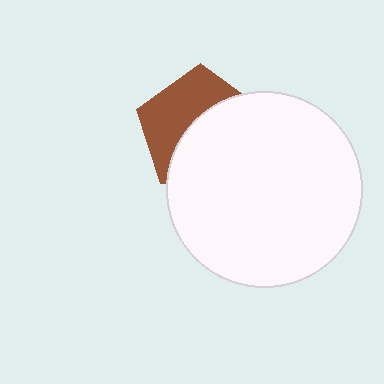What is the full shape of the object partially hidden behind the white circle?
The partially hidden object is a brown pentagon.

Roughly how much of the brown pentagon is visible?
A small part of it is visible (roughly 45%).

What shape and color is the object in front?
The object in front is a white circle.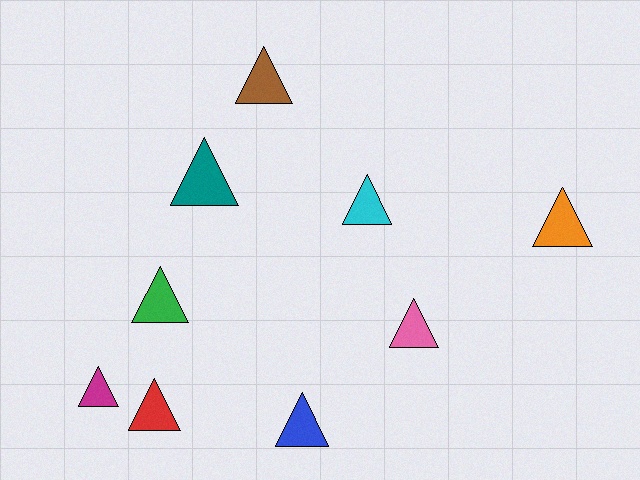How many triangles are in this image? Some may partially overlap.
There are 9 triangles.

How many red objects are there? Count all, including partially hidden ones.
There is 1 red object.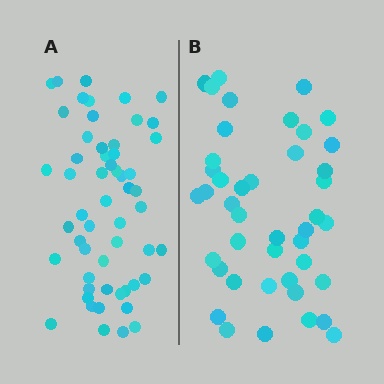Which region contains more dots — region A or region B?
Region A (the left region) has more dots.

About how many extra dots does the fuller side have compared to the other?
Region A has roughly 12 or so more dots than region B.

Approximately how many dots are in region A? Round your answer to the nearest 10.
About 60 dots. (The exact count is 55, which rounds to 60.)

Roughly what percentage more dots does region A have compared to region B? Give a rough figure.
About 30% more.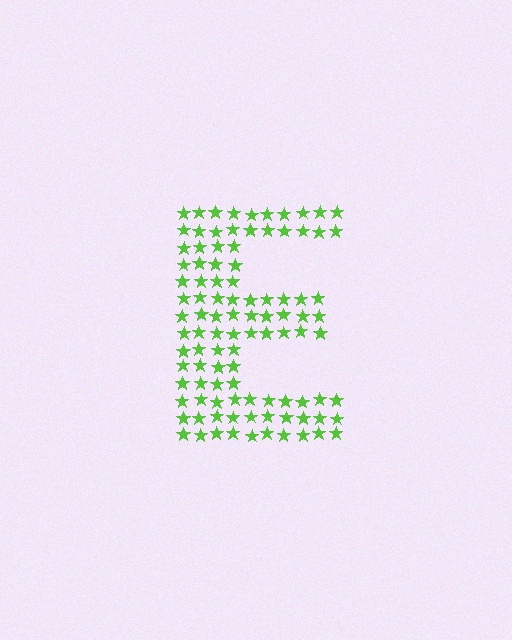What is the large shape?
The large shape is the letter E.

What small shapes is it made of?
It is made of small stars.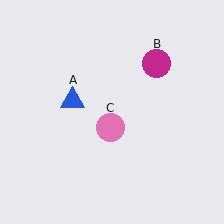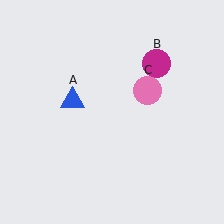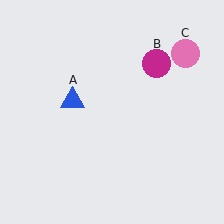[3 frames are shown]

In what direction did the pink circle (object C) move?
The pink circle (object C) moved up and to the right.